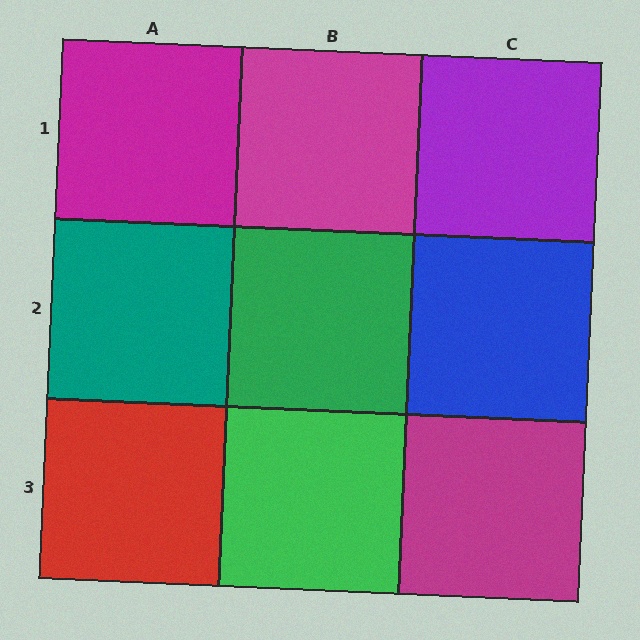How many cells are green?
2 cells are green.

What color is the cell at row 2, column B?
Green.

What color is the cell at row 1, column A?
Magenta.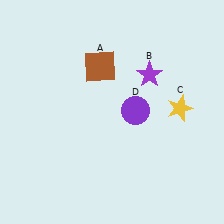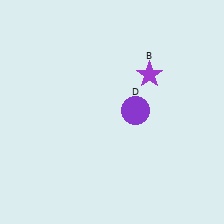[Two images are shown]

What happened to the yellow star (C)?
The yellow star (C) was removed in Image 2. It was in the top-right area of Image 1.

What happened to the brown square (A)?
The brown square (A) was removed in Image 2. It was in the top-left area of Image 1.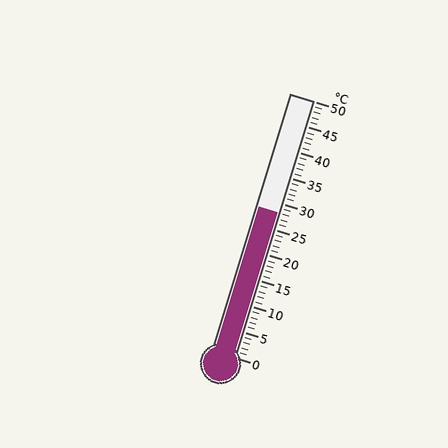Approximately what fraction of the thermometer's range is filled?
The thermometer is filled to approximately 55% of its range.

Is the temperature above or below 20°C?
The temperature is above 20°C.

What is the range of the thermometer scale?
The thermometer scale ranges from 0°C to 50°C.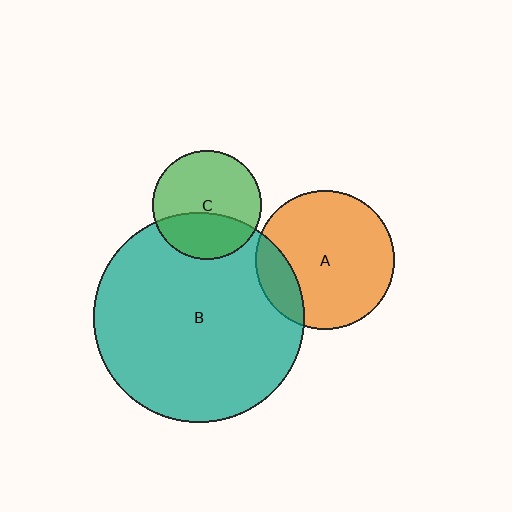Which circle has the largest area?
Circle B (teal).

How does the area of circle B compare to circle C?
Approximately 3.8 times.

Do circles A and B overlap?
Yes.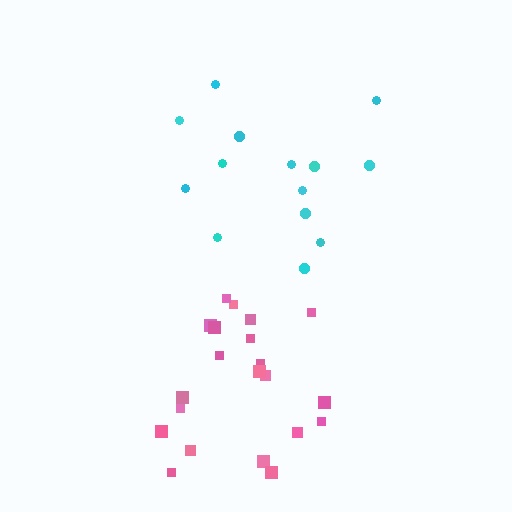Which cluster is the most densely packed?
Pink.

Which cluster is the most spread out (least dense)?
Cyan.